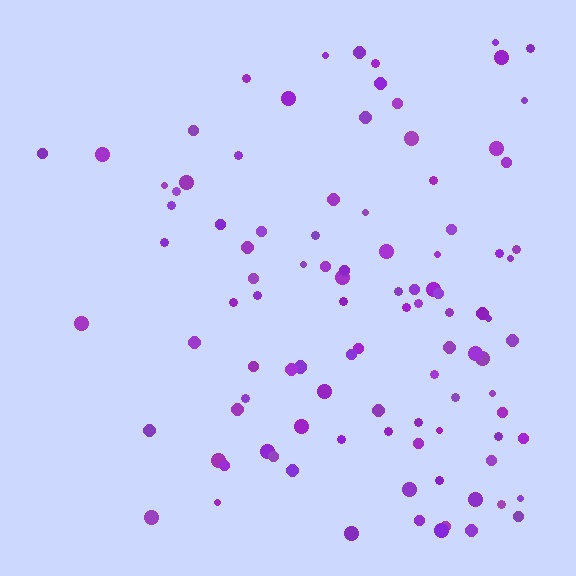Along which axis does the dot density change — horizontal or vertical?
Horizontal.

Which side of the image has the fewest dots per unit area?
The left.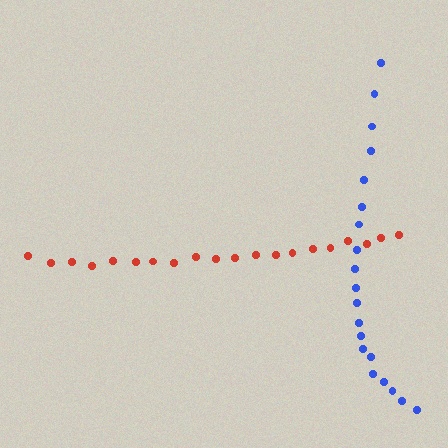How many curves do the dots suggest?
There are 2 distinct paths.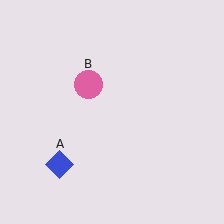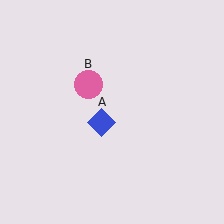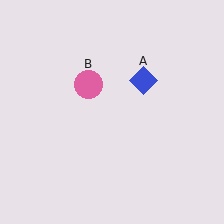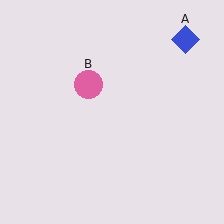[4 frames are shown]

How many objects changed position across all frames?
1 object changed position: blue diamond (object A).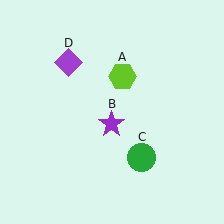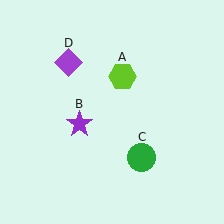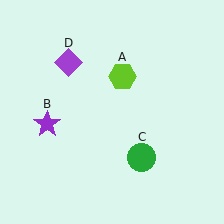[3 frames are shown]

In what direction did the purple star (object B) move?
The purple star (object B) moved left.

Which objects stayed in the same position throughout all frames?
Lime hexagon (object A) and green circle (object C) and purple diamond (object D) remained stationary.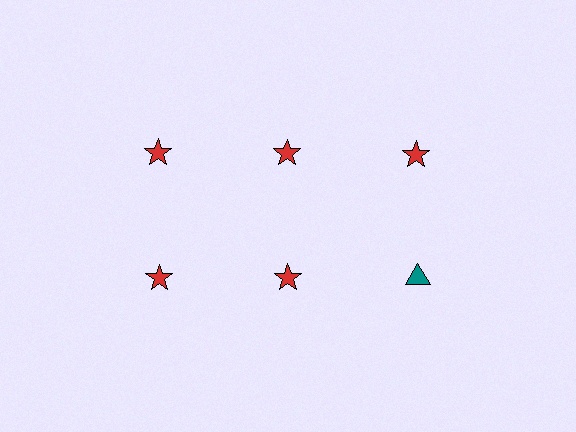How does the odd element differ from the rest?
It differs in both color (teal instead of red) and shape (triangle instead of star).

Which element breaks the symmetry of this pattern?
The teal triangle in the second row, center column breaks the symmetry. All other shapes are red stars.